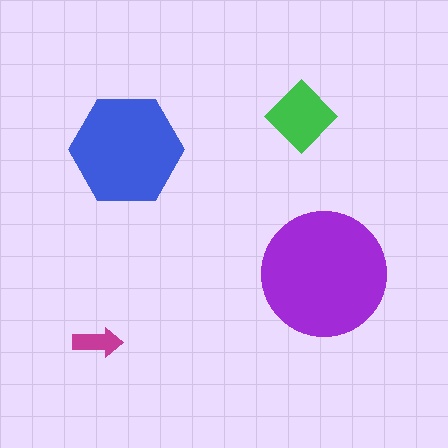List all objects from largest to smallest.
The purple circle, the blue hexagon, the green diamond, the magenta arrow.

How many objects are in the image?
There are 4 objects in the image.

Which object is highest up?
The green diamond is topmost.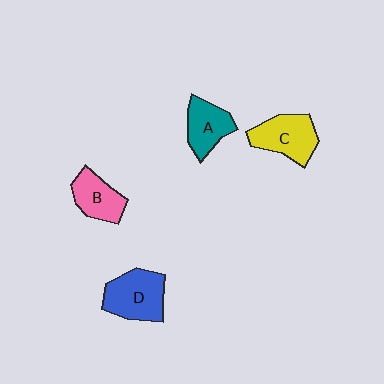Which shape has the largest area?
Shape D (blue).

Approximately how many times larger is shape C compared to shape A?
Approximately 1.3 times.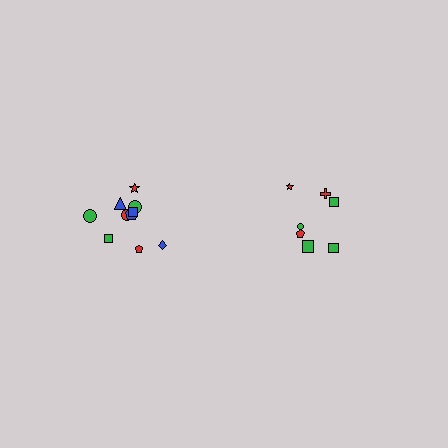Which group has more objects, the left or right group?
The left group.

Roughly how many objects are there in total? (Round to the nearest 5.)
Roughly 15 objects in total.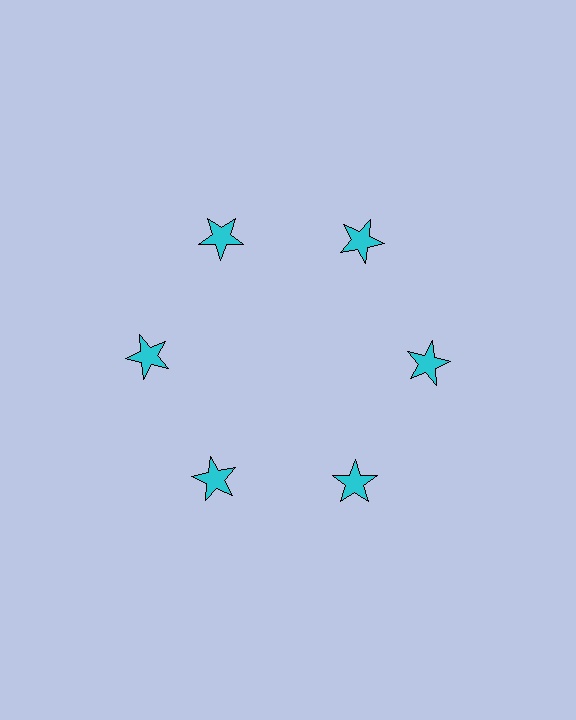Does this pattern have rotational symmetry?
Yes, this pattern has 6-fold rotational symmetry. It looks the same after rotating 60 degrees around the center.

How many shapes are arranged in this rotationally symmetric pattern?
There are 6 shapes, arranged in 6 groups of 1.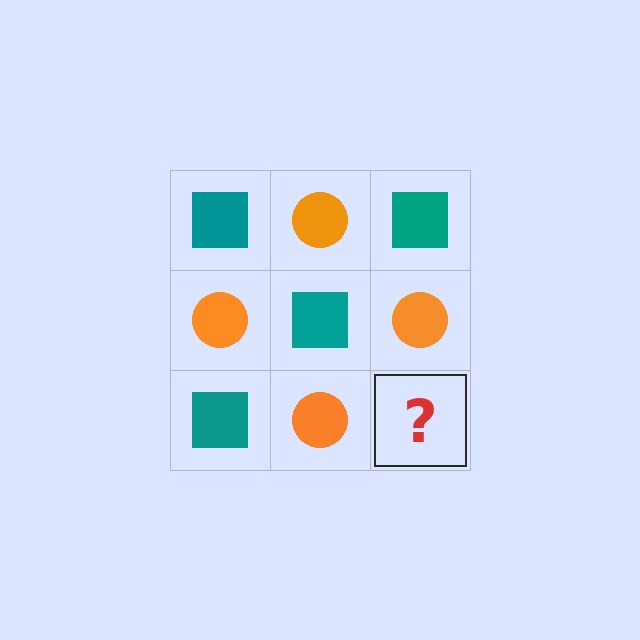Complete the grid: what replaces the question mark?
The question mark should be replaced with a teal square.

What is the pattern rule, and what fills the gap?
The rule is that it alternates teal square and orange circle in a checkerboard pattern. The gap should be filled with a teal square.